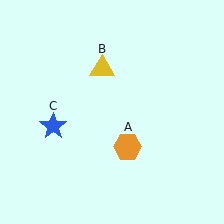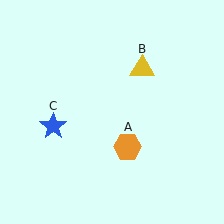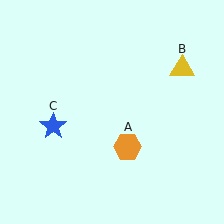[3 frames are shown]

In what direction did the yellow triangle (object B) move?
The yellow triangle (object B) moved right.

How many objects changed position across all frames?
1 object changed position: yellow triangle (object B).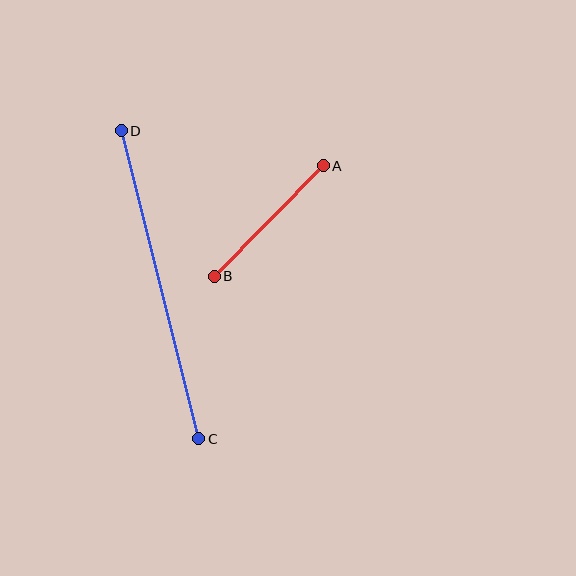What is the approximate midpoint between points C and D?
The midpoint is at approximately (160, 285) pixels.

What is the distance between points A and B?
The distance is approximately 155 pixels.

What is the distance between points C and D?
The distance is approximately 317 pixels.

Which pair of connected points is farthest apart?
Points C and D are farthest apart.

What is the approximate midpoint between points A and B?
The midpoint is at approximately (269, 221) pixels.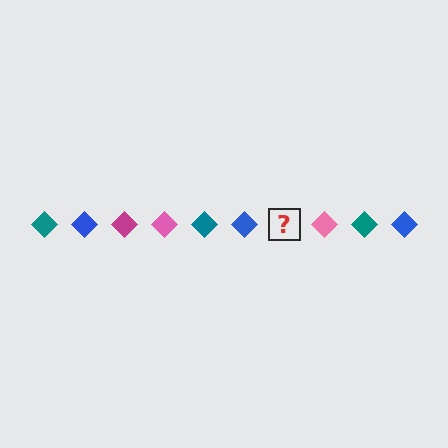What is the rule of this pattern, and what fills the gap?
The rule is that the pattern cycles through teal, blue, magenta, pink diamonds. The gap should be filled with a magenta diamond.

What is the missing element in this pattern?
The missing element is a magenta diamond.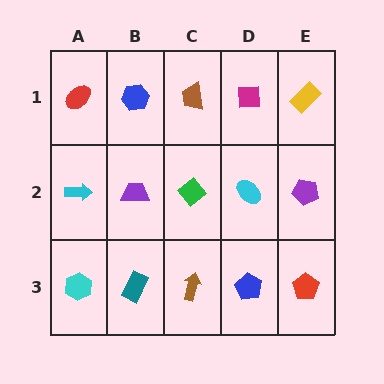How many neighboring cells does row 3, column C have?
3.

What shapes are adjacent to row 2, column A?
A red ellipse (row 1, column A), a cyan hexagon (row 3, column A), a purple trapezoid (row 2, column B).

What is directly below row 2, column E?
A red pentagon.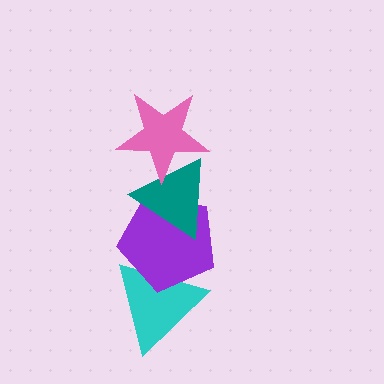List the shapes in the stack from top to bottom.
From top to bottom: the pink star, the teal triangle, the purple pentagon, the cyan triangle.